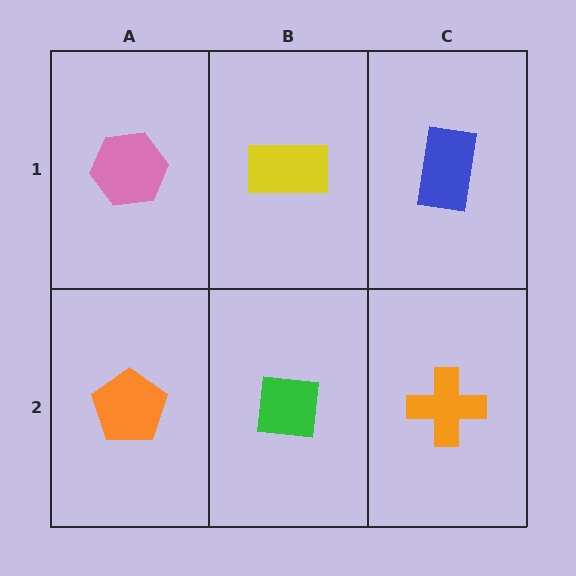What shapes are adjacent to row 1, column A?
An orange pentagon (row 2, column A), a yellow rectangle (row 1, column B).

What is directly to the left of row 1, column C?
A yellow rectangle.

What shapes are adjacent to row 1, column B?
A green square (row 2, column B), a pink hexagon (row 1, column A), a blue rectangle (row 1, column C).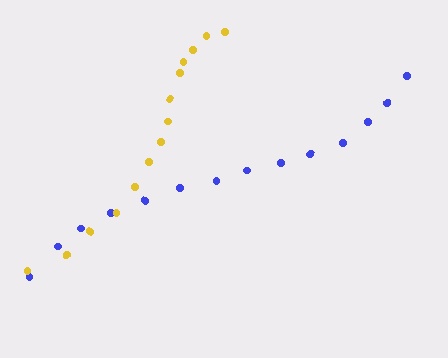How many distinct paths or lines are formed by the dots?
There are 2 distinct paths.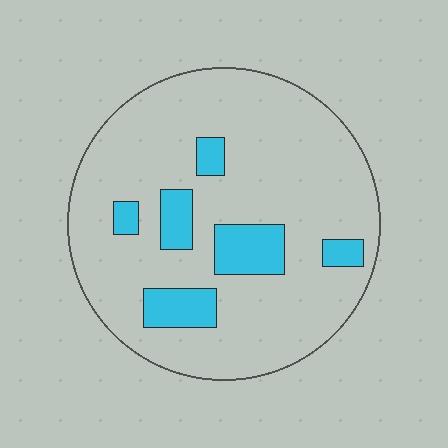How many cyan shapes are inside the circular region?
6.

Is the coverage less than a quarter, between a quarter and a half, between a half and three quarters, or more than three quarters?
Less than a quarter.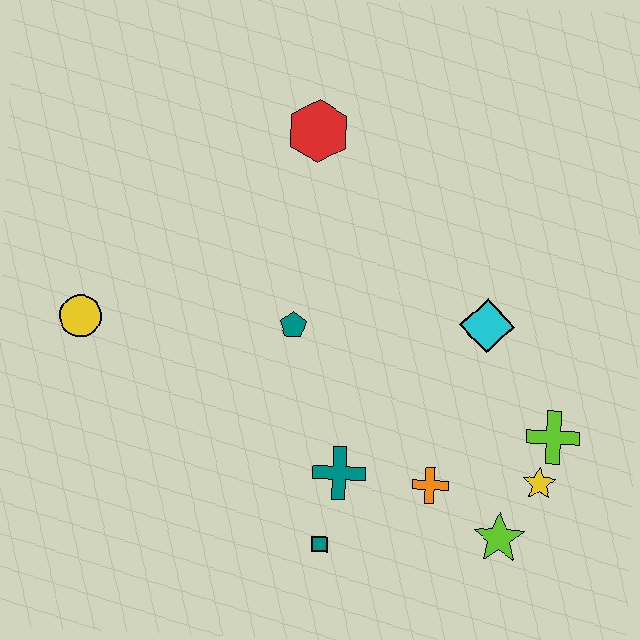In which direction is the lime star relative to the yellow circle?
The lime star is to the right of the yellow circle.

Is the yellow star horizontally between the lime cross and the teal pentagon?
Yes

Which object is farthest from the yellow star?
The yellow circle is farthest from the yellow star.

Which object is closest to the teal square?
The teal cross is closest to the teal square.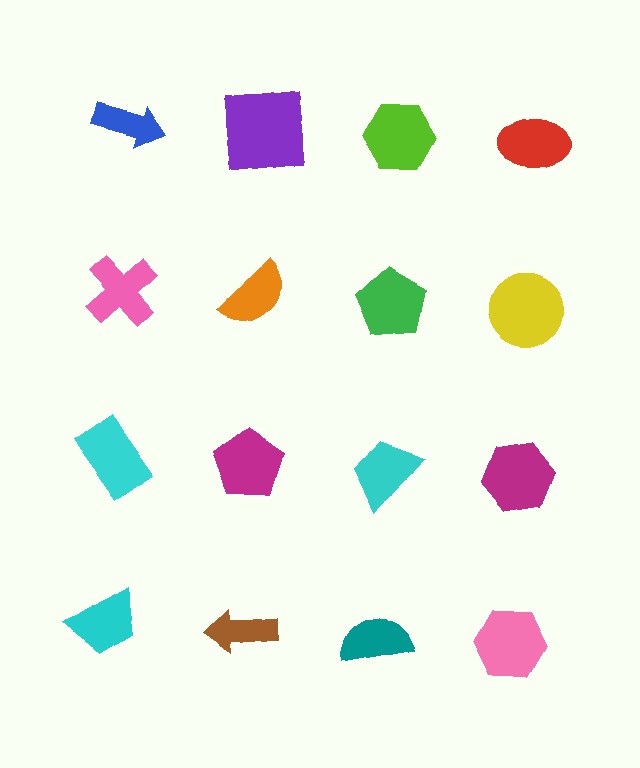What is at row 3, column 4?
A magenta hexagon.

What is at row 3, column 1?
A cyan rectangle.